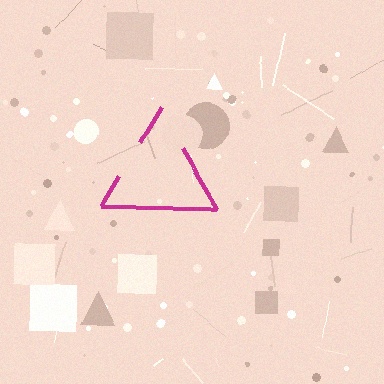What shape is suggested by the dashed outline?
The dashed outline suggests a triangle.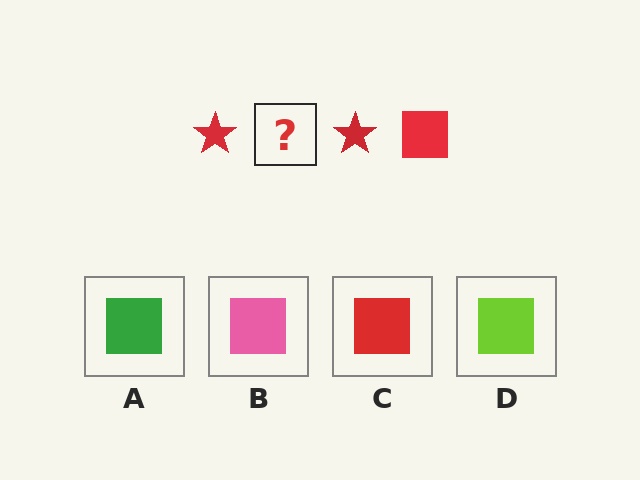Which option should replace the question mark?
Option C.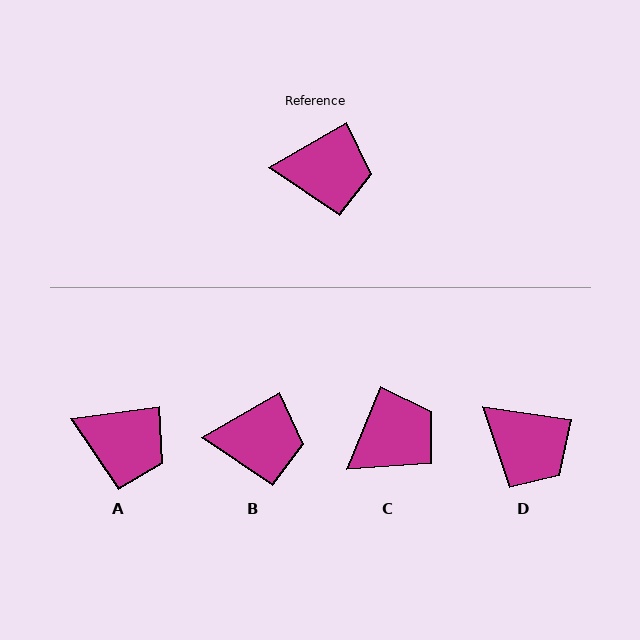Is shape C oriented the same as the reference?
No, it is off by about 38 degrees.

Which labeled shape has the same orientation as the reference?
B.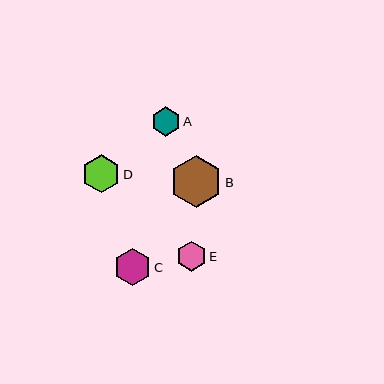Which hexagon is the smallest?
Hexagon A is the smallest with a size of approximately 29 pixels.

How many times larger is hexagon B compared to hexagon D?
Hexagon B is approximately 1.4 times the size of hexagon D.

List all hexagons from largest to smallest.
From largest to smallest: B, D, C, E, A.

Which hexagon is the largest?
Hexagon B is the largest with a size of approximately 52 pixels.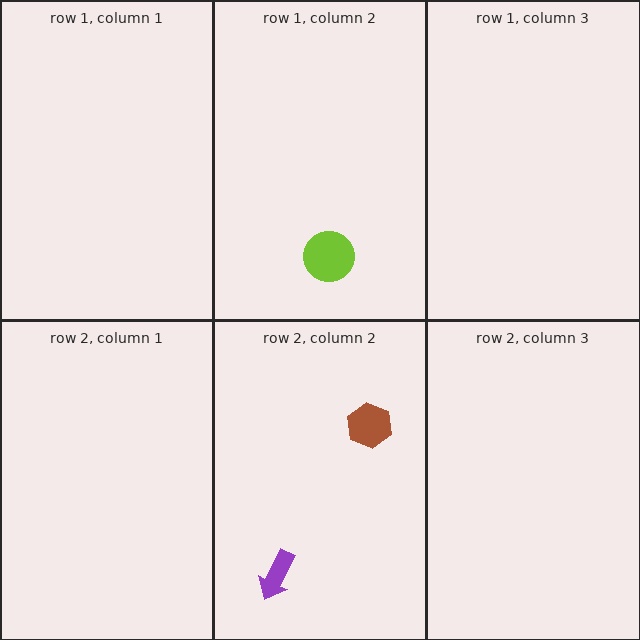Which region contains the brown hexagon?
The row 2, column 2 region.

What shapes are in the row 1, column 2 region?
The lime circle.